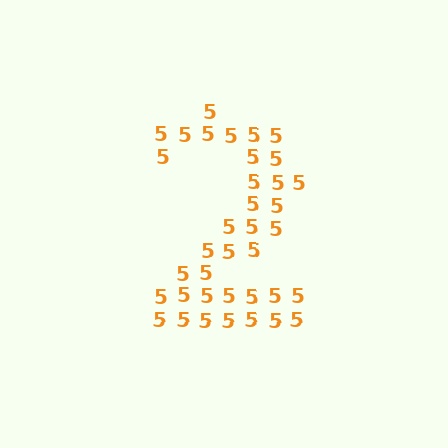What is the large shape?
The large shape is the digit 2.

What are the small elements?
The small elements are digit 5's.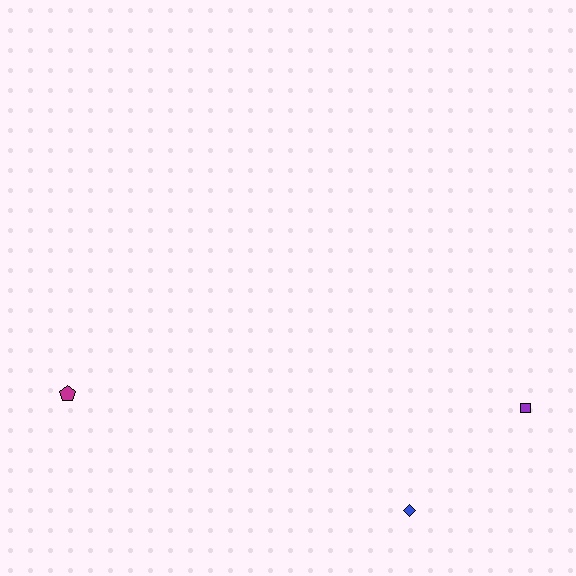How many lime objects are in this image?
There are no lime objects.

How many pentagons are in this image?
There is 1 pentagon.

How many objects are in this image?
There are 3 objects.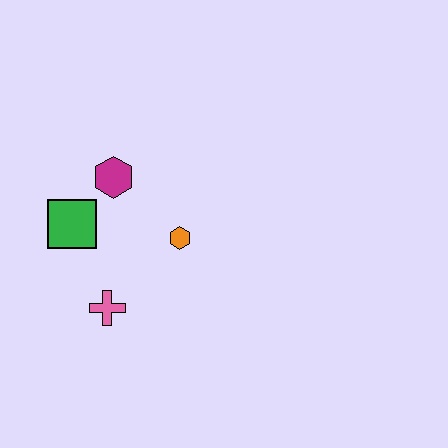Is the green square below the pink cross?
No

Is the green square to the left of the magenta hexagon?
Yes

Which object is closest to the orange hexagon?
The magenta hexagon is closest to the orange hexagon.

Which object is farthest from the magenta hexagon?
The pink cross is farthest from the magenta hexagon.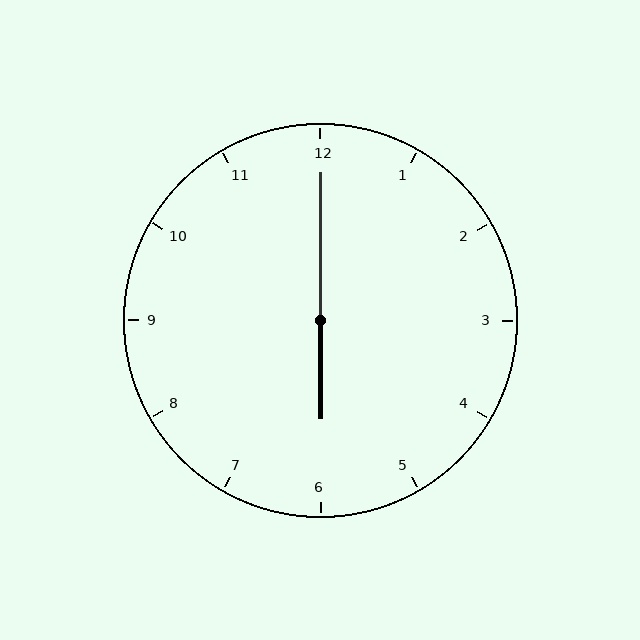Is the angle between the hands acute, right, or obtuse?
It is obtuse.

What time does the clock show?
6:00.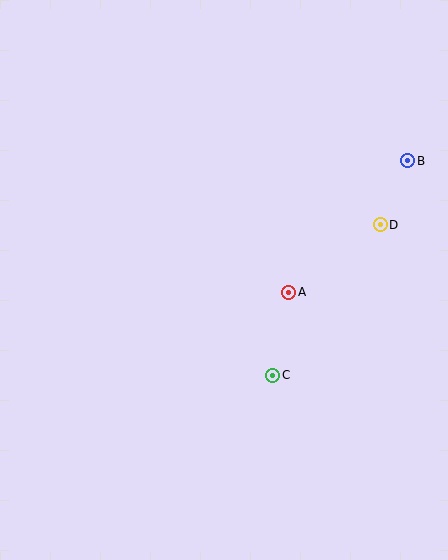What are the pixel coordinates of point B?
Point B is at (408, 161).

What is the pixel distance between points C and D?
The distance between C and D is 185 pixels.